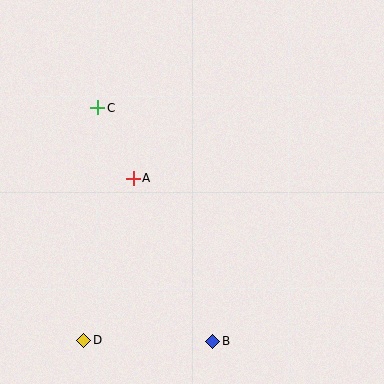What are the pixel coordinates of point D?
Point D is at (84, 340).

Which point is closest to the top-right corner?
Point C is closest to the top-right corner.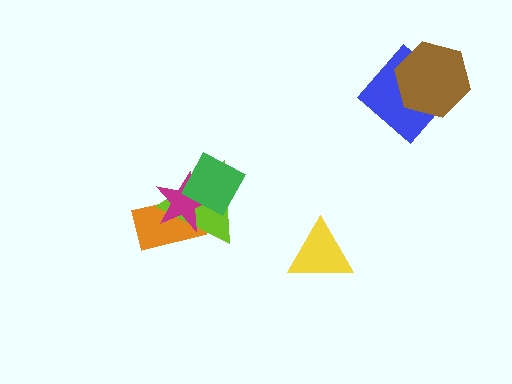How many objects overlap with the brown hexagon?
1 object overlaps with the brown hexagon.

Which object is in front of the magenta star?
The green diamond is in front of the magenta star.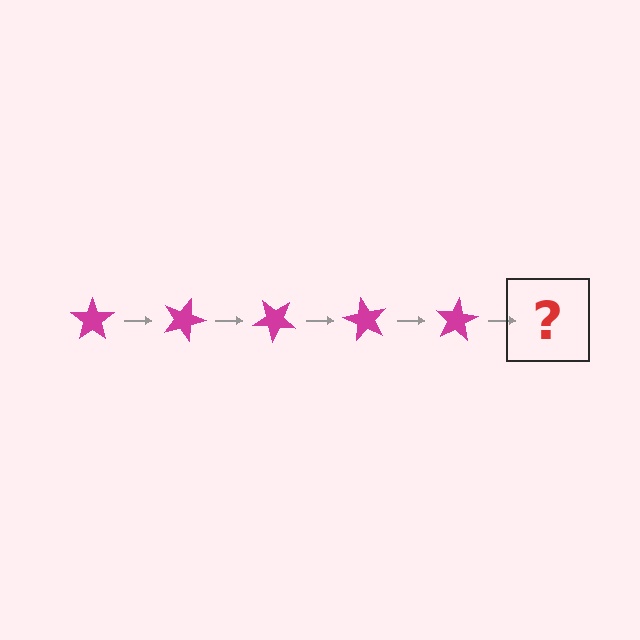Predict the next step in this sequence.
The next step is a magenta star rotated 100 degrees.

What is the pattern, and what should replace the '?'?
The pattern is that the star rotates 20 degrees each step. The '?' should be a magenta star rotated 100 degrees.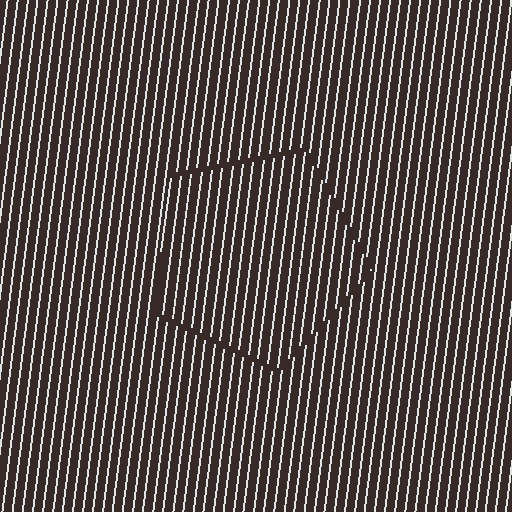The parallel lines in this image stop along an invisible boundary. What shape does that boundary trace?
An illusory pentagon. The interior of the shape contains the same grating, shifted by half a period — the contour is defined by the phase discontinuity where line-ends from the inner and outer gratings abut.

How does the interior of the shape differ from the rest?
The interior of the shape contains the same grating, shifted by half a period — the contour is defined by the phase discontinuity where line-ends from the inner and outer gratings abut.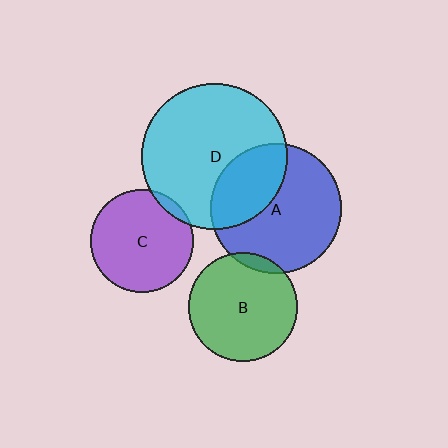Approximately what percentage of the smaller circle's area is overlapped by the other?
Approximately 5%.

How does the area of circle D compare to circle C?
Approximately 2.0 times.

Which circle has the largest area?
Circle D (cyan).